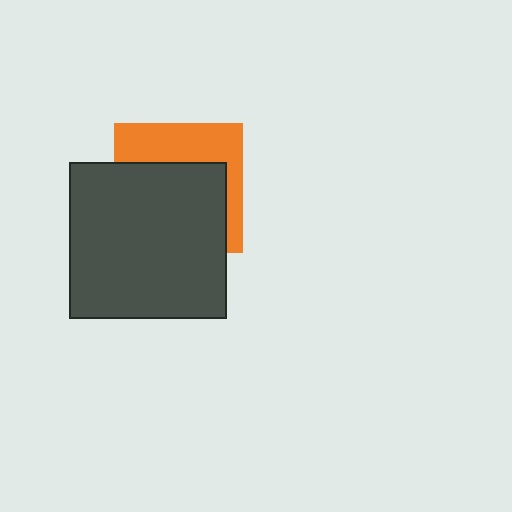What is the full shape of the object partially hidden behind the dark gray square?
The partially hidden object is an orange square.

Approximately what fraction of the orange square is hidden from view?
Roughly 62% of the orange square is hidden behind the dark gray square.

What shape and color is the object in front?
The object in front is a dark gray square.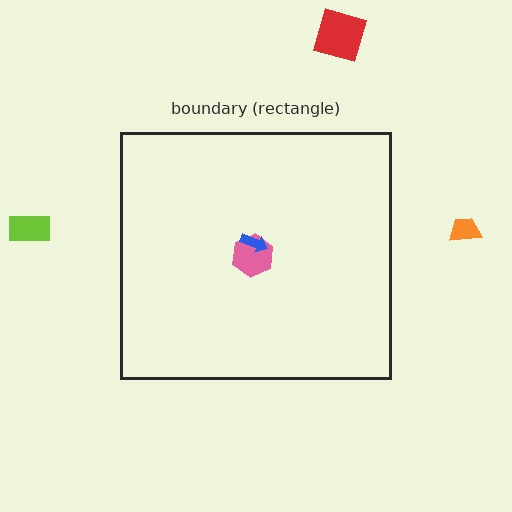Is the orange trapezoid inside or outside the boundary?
Outside.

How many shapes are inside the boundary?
2 inside, 3 outside.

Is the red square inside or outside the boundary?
Outside.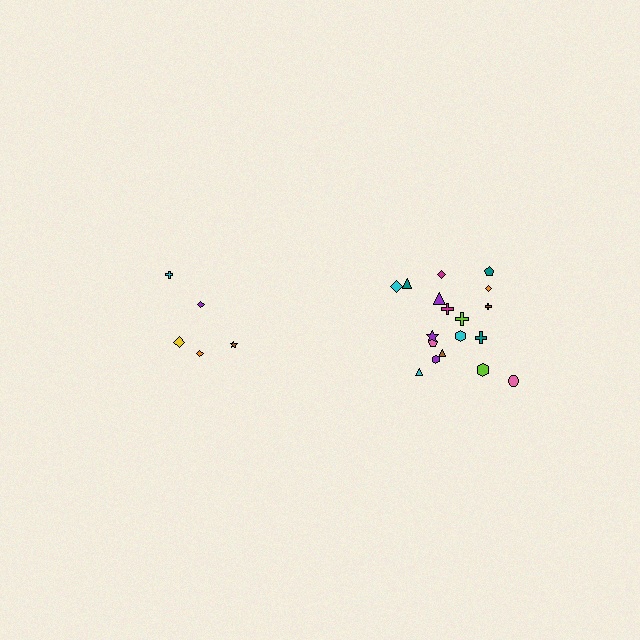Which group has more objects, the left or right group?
The right group.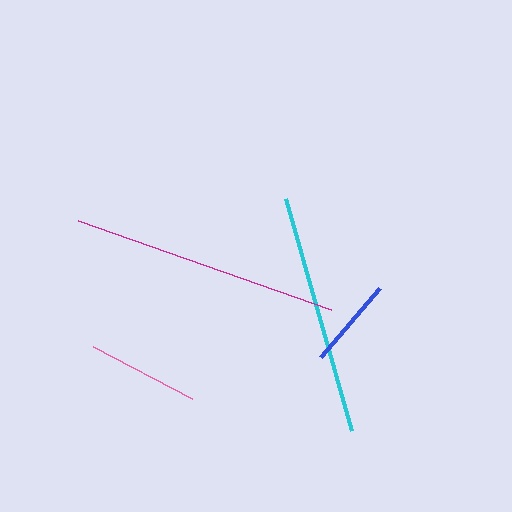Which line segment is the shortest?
The blue line is the shortest at approximately 92 pixels.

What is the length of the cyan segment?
The cyan segment is approximately 241 pixels long.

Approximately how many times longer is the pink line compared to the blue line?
The pink line is approximately 1.2 times the length of the blue line.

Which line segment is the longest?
The magenta line is the longest at approximately 269 pixels.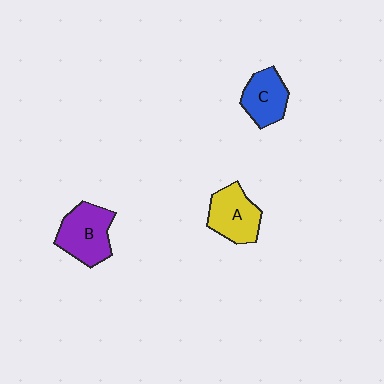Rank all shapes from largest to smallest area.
From largest to smallest: B (purple), A (yellow), C (blue).